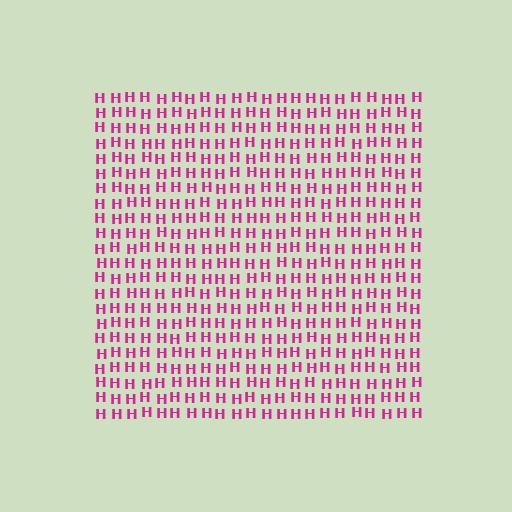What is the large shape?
The large shape is a square.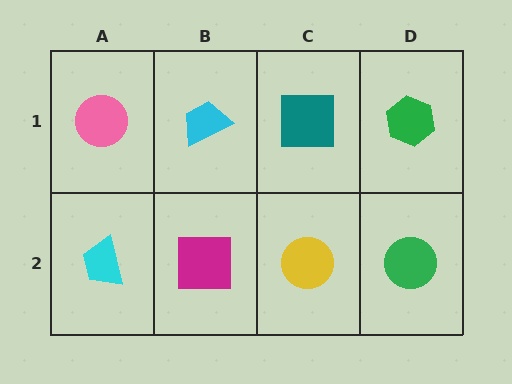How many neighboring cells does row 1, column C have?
3.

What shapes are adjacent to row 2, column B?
A cyan trapezoid (row 1, column B), a cyan trapezoid (row 2, column A), a yellow circle (row 2, column C).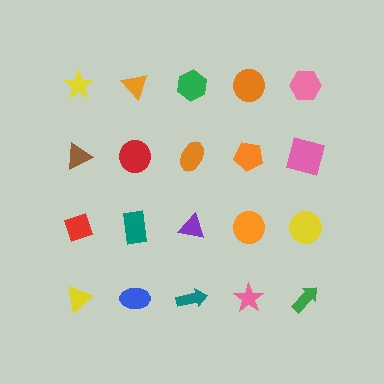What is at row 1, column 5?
A pink hexagon.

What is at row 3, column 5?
A yellow circle.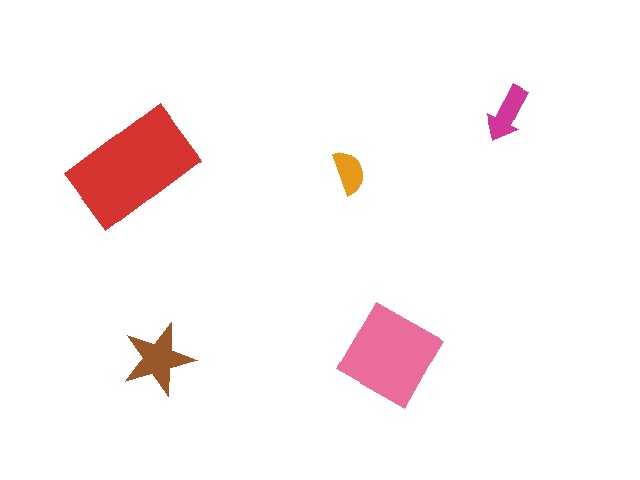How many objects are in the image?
There are 5 objects in the image.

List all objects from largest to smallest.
The red rectangle, the pink square, the brown star, the magenta arrow, the orange semicircle.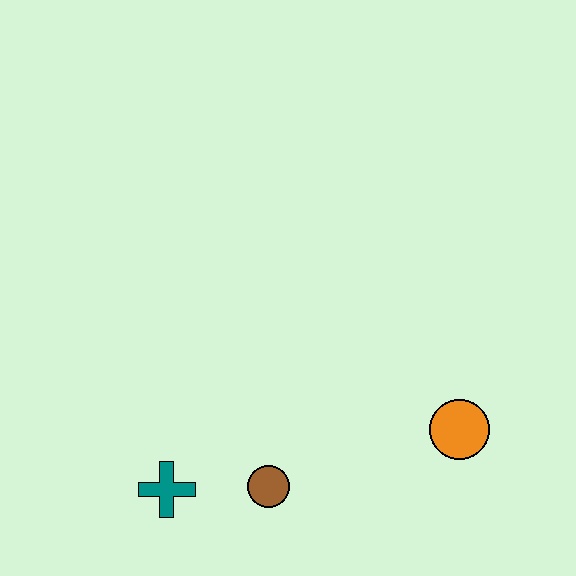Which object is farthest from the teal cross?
The orange circle is farthest from the teal cross.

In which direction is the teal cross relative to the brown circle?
The teal cross is to the left of the brown circle.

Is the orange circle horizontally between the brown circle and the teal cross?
No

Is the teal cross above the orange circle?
No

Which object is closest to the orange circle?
The brown circle is closest to the orange circle.